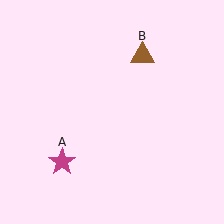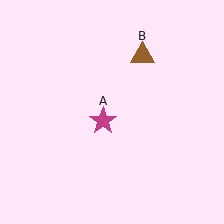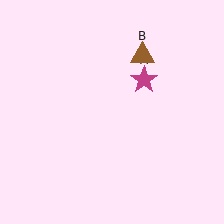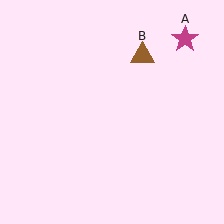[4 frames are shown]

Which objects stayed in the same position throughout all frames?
Brown triangle (object B) remained stationary.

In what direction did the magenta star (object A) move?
The magenta star (object A) moved up and to the right.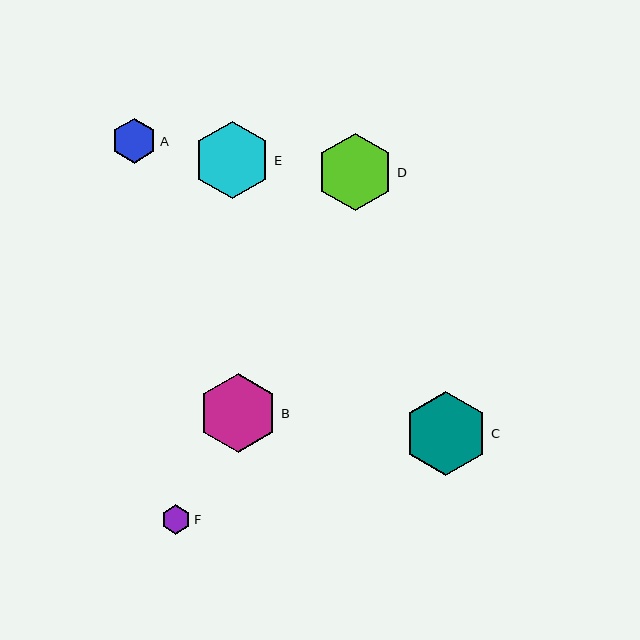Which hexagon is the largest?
Hexagon C is the largest with a size of approximately 84 pixels.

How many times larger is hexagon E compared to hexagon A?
Hexagon E is approximately 1.7 times the size of hexagon A.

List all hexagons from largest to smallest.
From largest to smallest: C, B, E, D, A, F.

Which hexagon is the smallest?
Hexagon F is the smallest with a size of approximately 29 pixels.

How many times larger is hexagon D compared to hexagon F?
Hexagon D is approximately 2.6 times the size of hexagon F.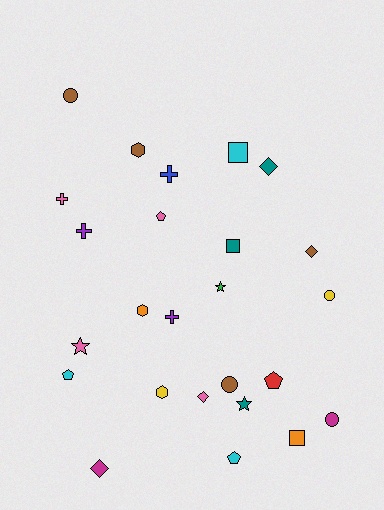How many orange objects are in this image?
There are 2 orange objects.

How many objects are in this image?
There are 25 objects.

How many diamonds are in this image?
There are 4 diamonds.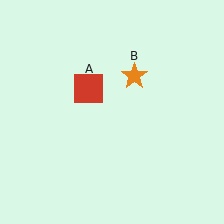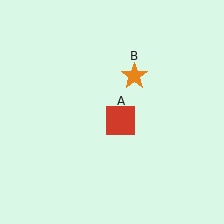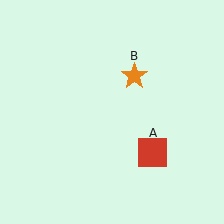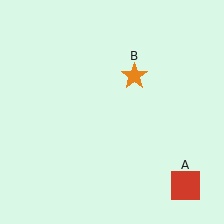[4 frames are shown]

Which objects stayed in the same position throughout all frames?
Orange star (object B) remained stationary.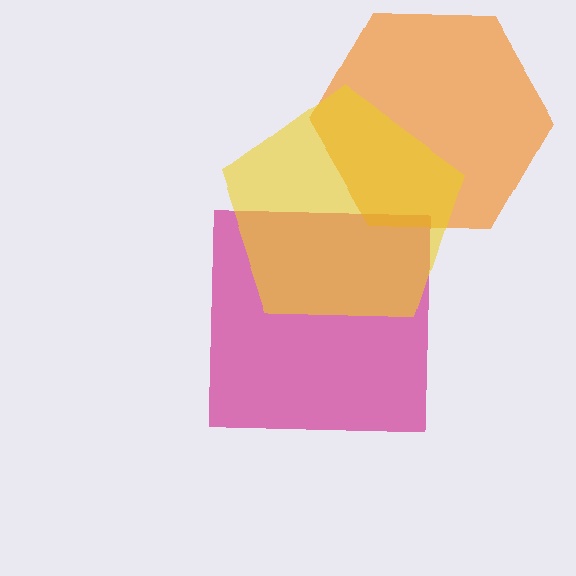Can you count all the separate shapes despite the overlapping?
Yes, there are 3 separate shapes.